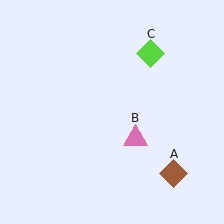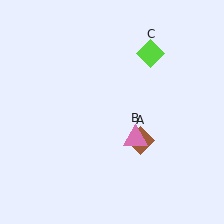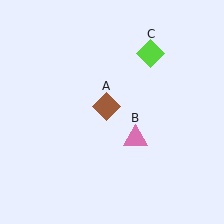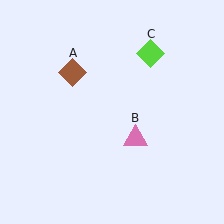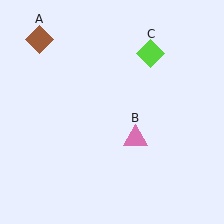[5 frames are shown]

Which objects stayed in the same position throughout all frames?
Pink triangle (object B) and lime diamond (object C) remained stationary.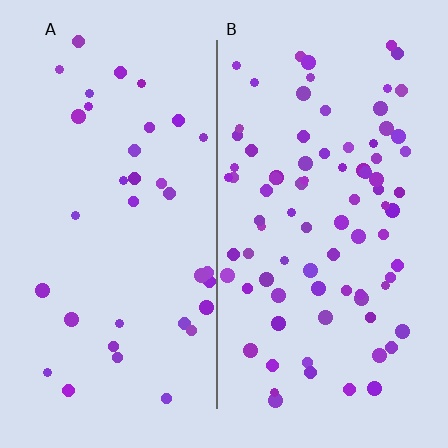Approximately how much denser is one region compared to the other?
Approximately 2.3× — region B over region A.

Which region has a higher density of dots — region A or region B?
B (the right).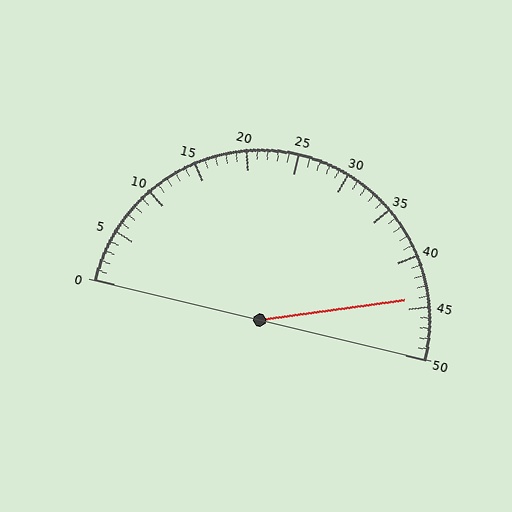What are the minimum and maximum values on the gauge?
The gauge ranges from 0 to 50.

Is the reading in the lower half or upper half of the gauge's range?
The reading is in the upper half of the range (0 to 50).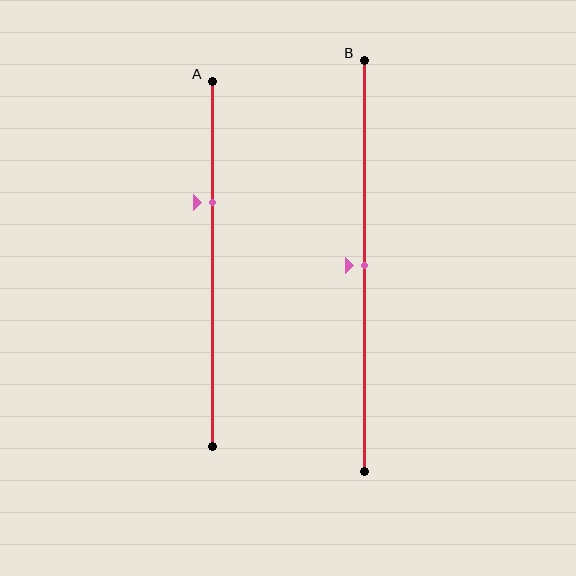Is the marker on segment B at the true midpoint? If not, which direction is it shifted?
Yes, the marker on segment B is at the true midpoint.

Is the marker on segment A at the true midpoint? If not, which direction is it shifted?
No, the marker on segment A is shifted upward by about 17% of the segment length.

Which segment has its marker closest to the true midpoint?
Segment B has its marker closest to the true midpoint.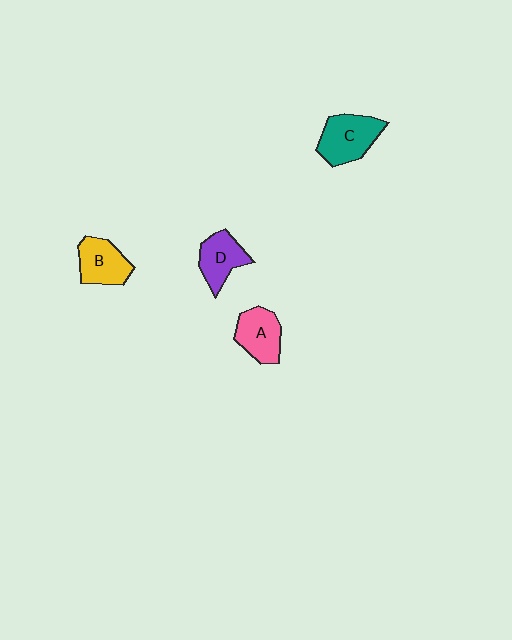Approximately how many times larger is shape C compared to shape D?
Approximately 1.3 times.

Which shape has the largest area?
Shape C (teal).